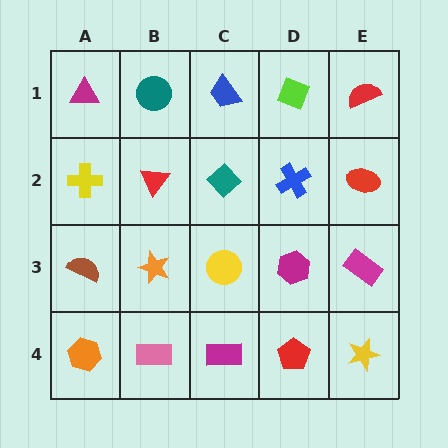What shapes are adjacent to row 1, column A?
A yellow cross (row 2, column A), a teal circle (row 1, column B).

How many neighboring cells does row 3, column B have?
4.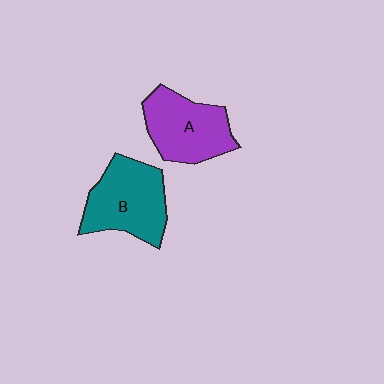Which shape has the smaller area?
Shape A (purple).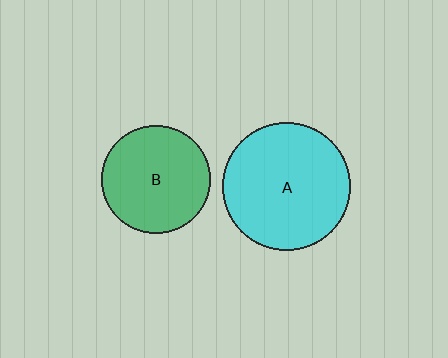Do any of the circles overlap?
No, none of the circles overlap.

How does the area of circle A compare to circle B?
Approximately 1.4 times.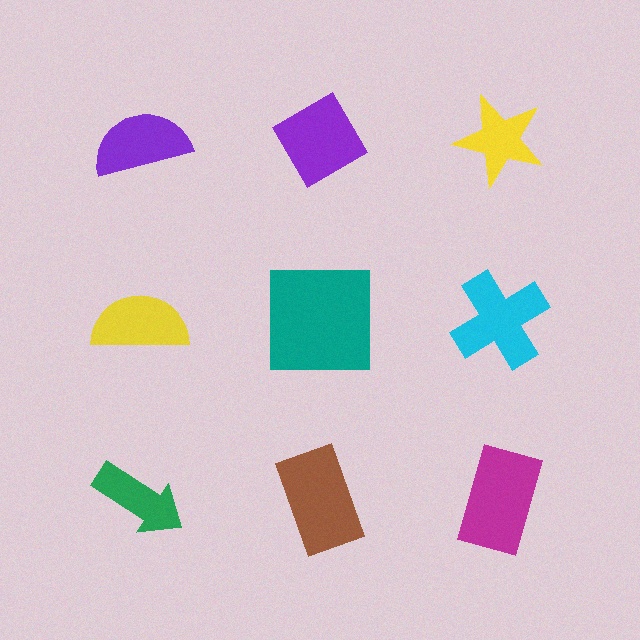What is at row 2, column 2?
A teal square.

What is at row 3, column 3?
A magenta rectangle.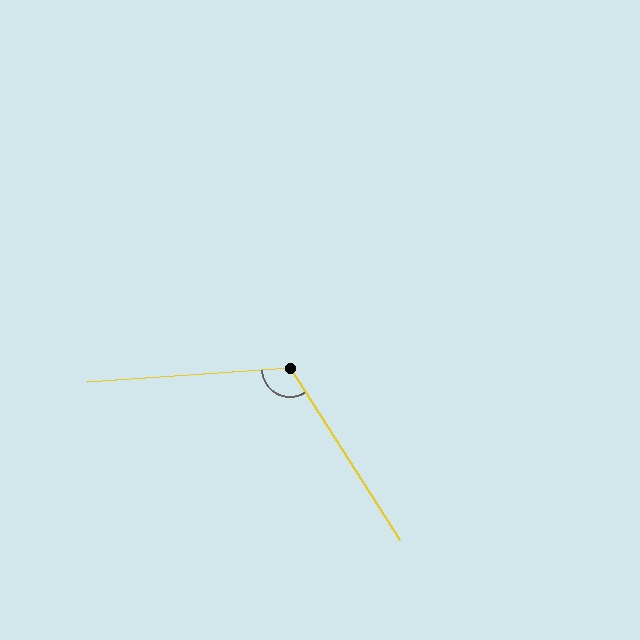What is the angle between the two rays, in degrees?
Approximately 119 degrees.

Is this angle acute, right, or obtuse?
It is obtuse.